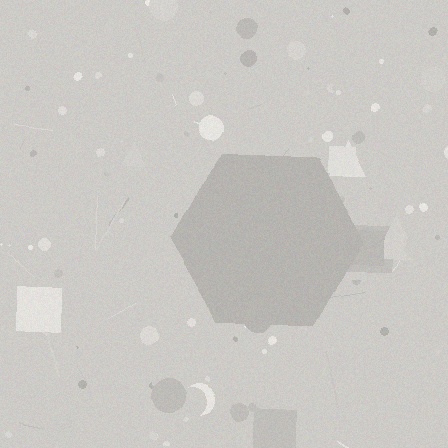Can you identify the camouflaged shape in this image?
The camouflaged shape is a hexagon.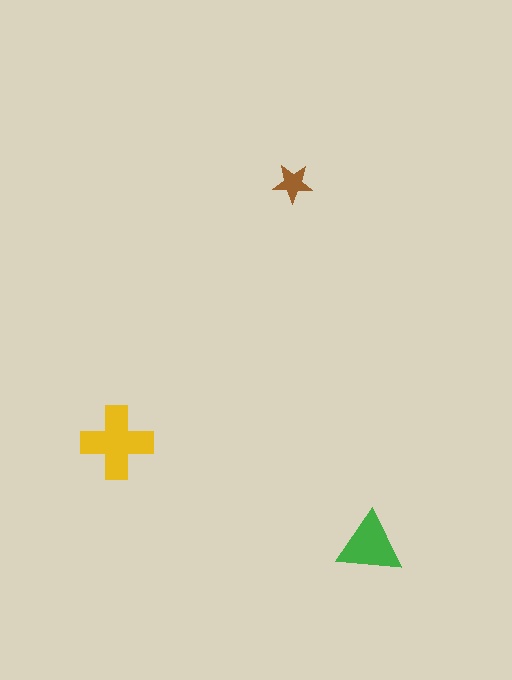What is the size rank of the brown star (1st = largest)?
3rd.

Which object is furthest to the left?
The yellow cross is leftmost.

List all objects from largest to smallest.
The yellow cross, the green triangle, the brown star.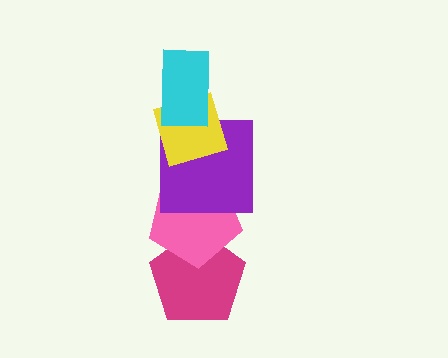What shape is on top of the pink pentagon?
The purple square is on top of the pink pentagon.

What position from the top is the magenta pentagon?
The magenta pentagon is 5th from the top.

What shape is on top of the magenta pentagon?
The pink pentagon is on top of the magenta pentagon.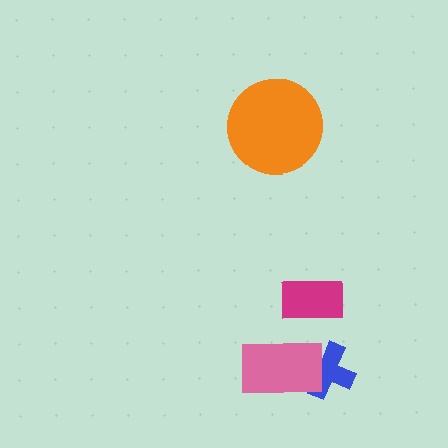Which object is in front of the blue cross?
The pink rectangle is in front of the blue cross.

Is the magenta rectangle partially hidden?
No, no other shape covers it.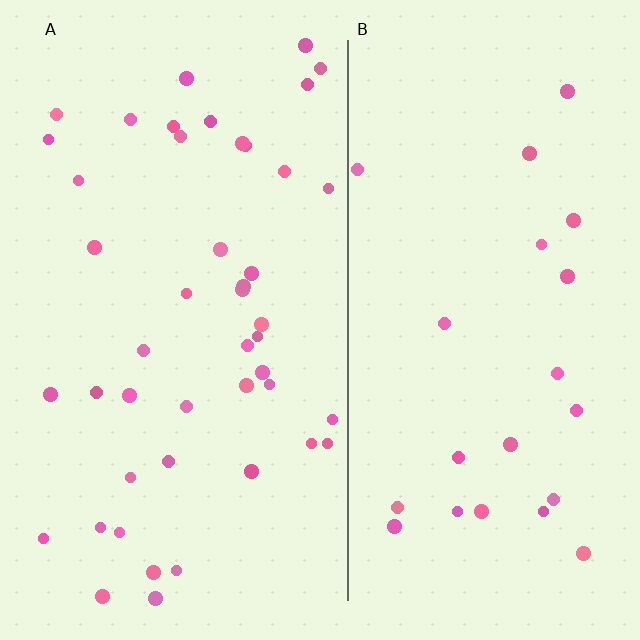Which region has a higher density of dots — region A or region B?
A (the left).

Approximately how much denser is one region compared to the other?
Approximately 2.0× — region A over region B.